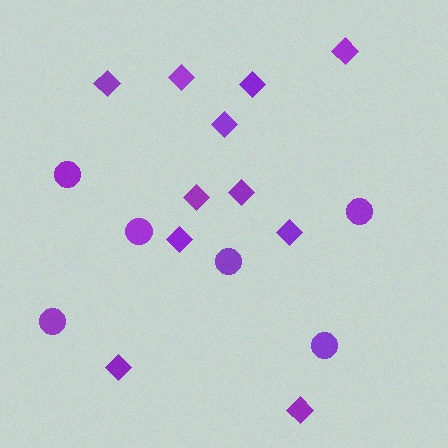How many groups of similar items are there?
There are 2 groups: one group of circles (6) and one group of diamonds (11).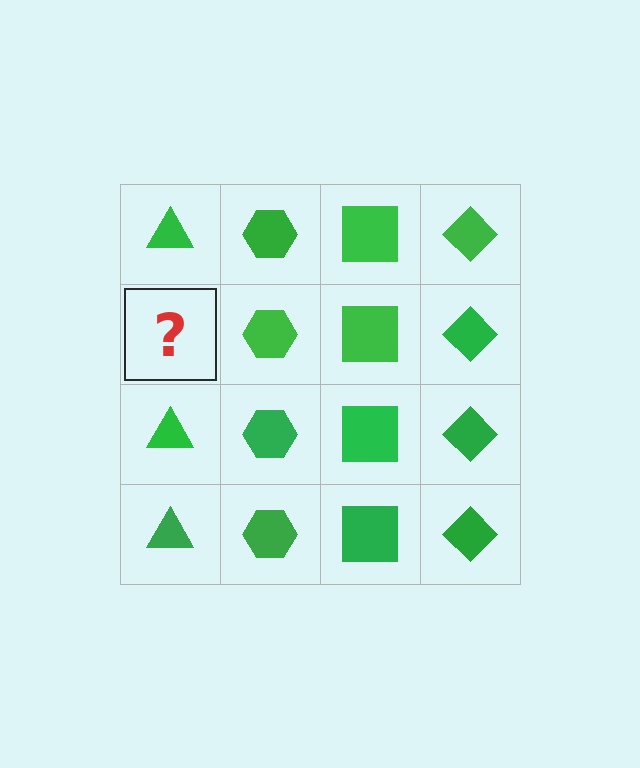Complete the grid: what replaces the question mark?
The question mark should be replaced with a green triangle.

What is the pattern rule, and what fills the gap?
The rule is that each column has a consistent shape. The gap should be filled with a green triangle.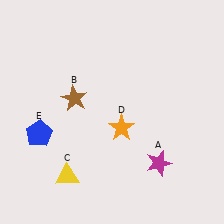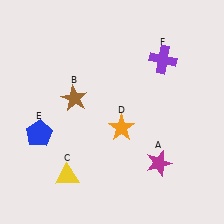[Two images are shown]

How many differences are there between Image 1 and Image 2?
There is 1 difference between the two images.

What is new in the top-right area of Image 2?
A purple cross (F) was added in the top-right area of Image 2.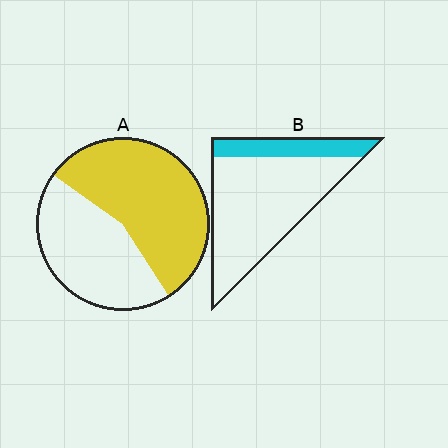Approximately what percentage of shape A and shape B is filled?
A is approximately 55% and B is approximately 20%.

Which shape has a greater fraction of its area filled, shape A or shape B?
Shape A.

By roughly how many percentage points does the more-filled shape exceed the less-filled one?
By roughly 35 percentage points (A over B).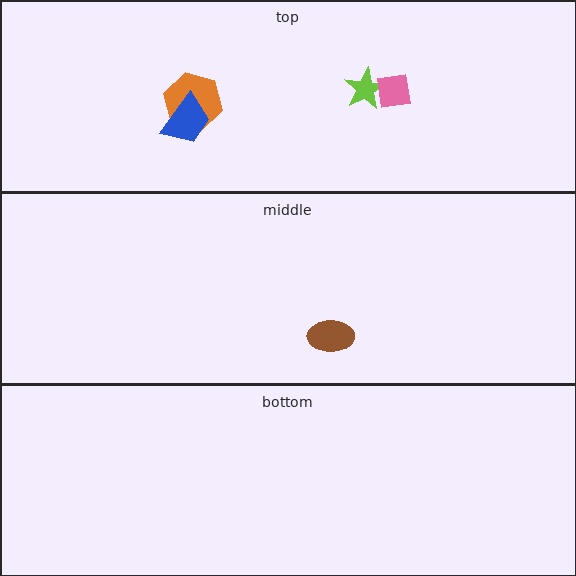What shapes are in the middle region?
The brown ellipse.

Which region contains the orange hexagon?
The top region.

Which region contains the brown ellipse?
The middle region.